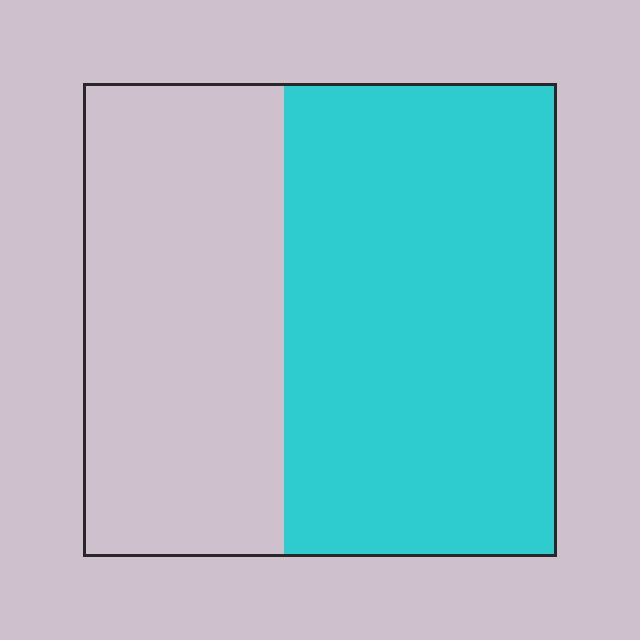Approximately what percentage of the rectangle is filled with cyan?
Approximately 60%.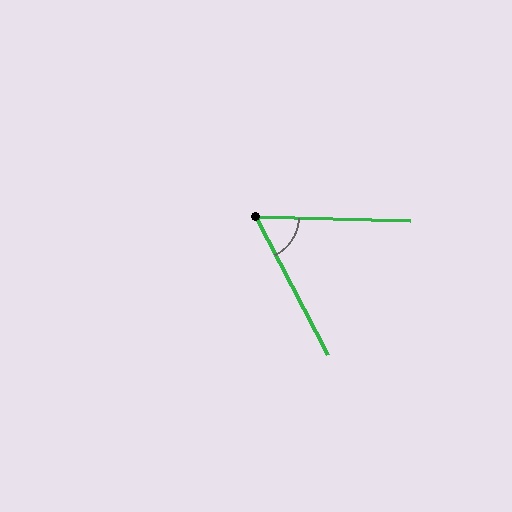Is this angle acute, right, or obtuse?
It is acute.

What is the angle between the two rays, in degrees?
Approximately 61 degrees.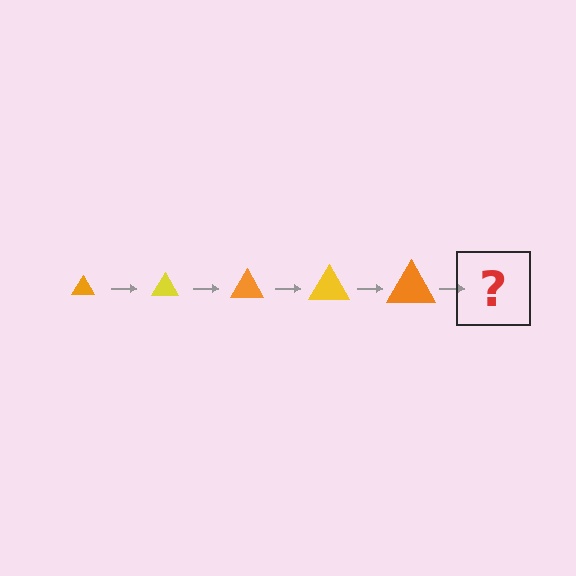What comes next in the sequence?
The next element should be a yellow triangle, larger than the previous one.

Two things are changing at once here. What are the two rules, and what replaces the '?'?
The two rules are that the triangle grows larger each step and the color cycles through orange and yellow. The '?' should be a yellow triangle, larger than the previous one.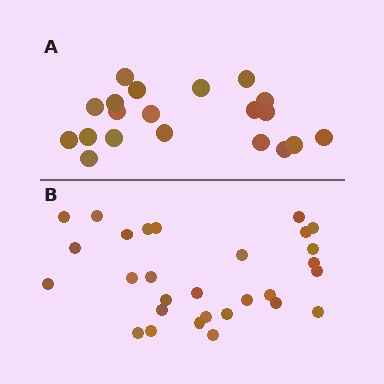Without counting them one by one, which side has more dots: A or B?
Region B (the bottom region) has more dots.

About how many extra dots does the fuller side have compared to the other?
Region B has roughly 8 or so more dots than region A.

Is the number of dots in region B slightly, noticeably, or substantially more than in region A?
Region B has substantially more. The ratio is roughly 1.4 to 1.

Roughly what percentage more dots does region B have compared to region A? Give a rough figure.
About 45% more.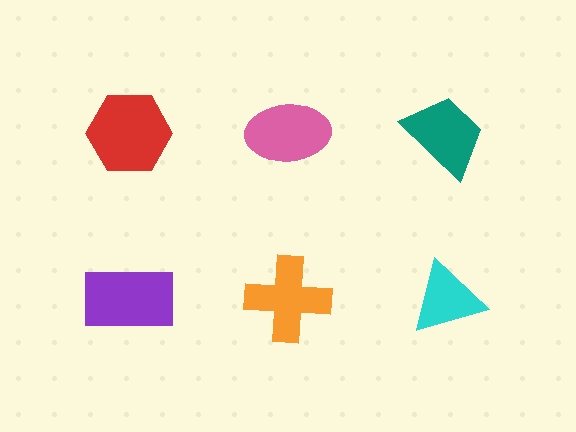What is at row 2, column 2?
An orange cross.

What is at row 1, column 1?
A red hexagon.